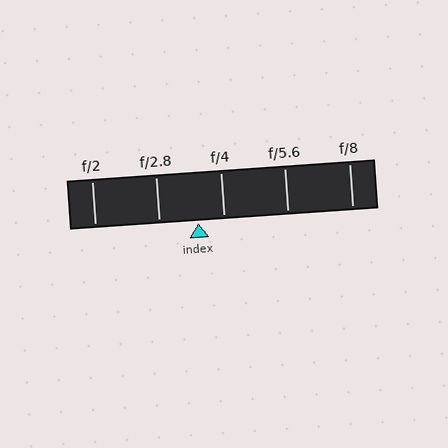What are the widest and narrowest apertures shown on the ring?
The widest aperture shown is f/2 and the narrowest is f/8.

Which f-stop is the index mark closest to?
The index mark is closest to f/4.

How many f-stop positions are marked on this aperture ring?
There are 5 f-stop positions marked.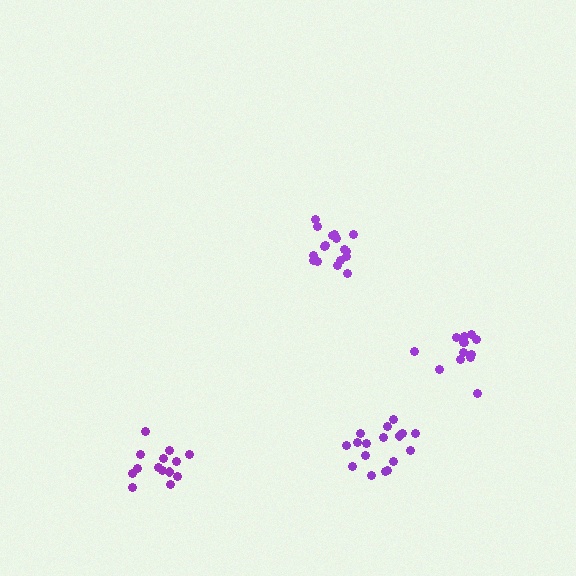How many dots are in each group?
Group 1: 17 dots, Group 2: 13 dots, Group 3: 14 dots, Group 4: 17 dots (61 total).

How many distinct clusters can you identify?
There are 4 distinct clusters.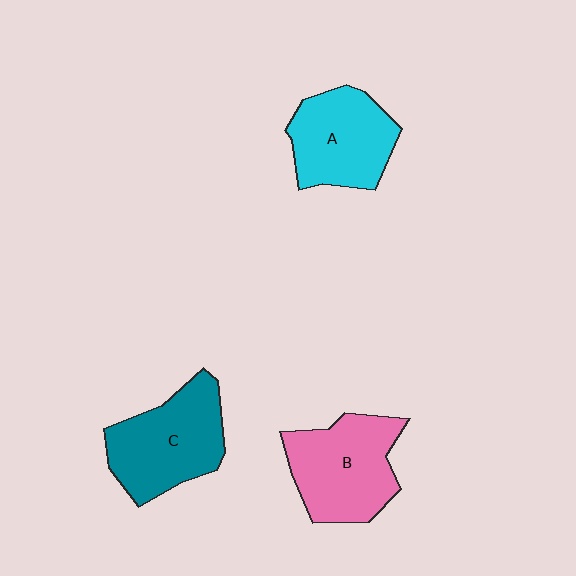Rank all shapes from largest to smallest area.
From largest to smallest: B (pink), C (teal), A (cyan).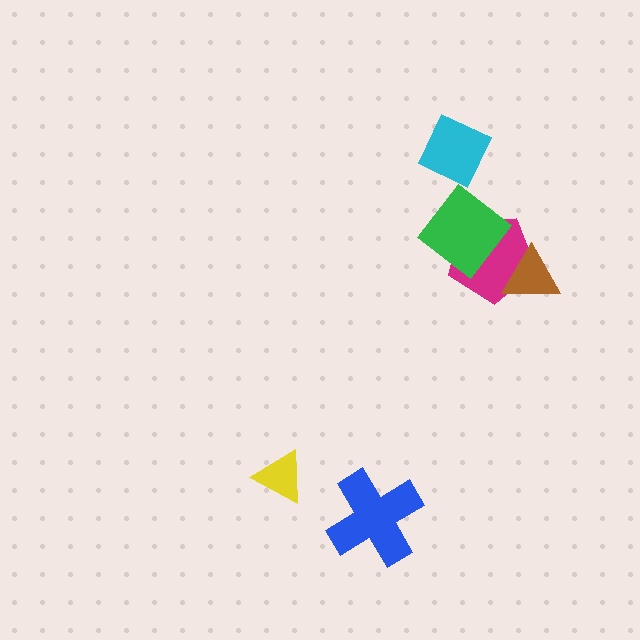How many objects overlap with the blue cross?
0 objects overlap with the blue cross.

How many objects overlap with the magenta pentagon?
2 objects overlap with the magenta pentagon.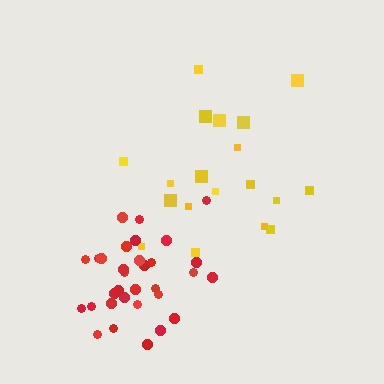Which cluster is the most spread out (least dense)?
Yellow.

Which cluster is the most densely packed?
Red.